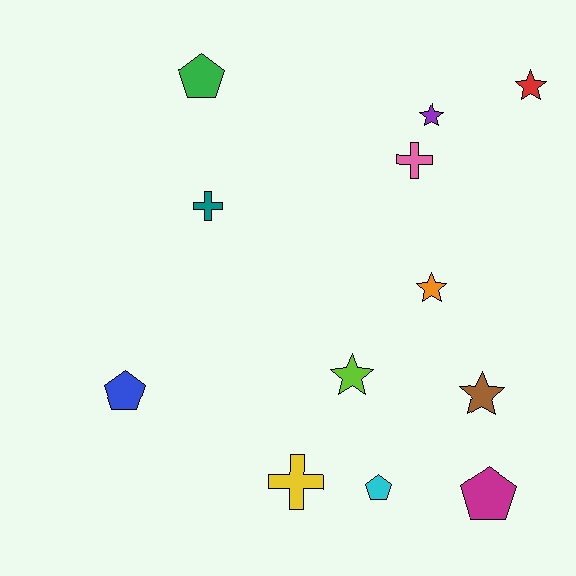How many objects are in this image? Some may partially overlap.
There are 12 objects.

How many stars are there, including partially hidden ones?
There are 5 stars.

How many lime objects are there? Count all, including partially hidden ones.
There is 1 lime object.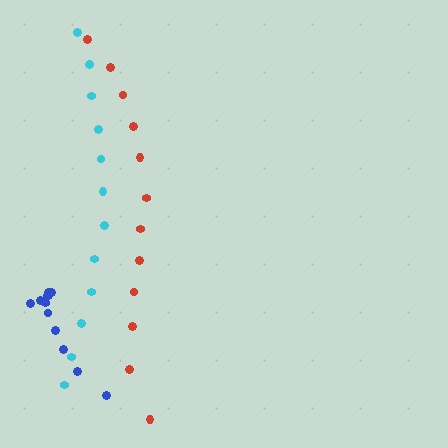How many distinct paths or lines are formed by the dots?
There are 3 distinct paths.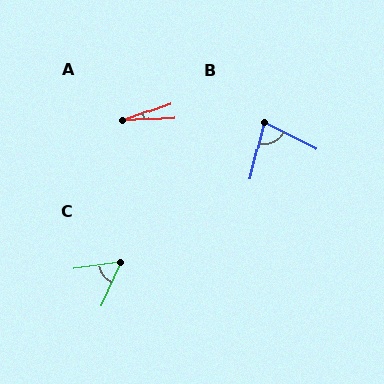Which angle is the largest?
B, at approximately 77 degrees.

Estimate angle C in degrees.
Approximately 58 degrees.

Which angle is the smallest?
A, at approximately 16 degrees.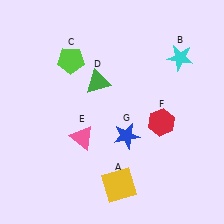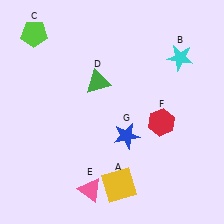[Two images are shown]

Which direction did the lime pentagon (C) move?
The lime pentagon (C) moved left.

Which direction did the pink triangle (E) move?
The pink triangle (E) moved down.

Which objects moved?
The objects that moved are: the lime pentagon (C), the pink triangle (E).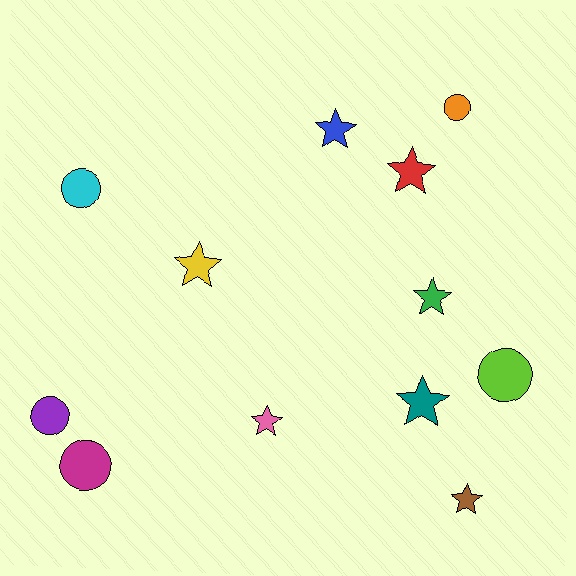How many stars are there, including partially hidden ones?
There are 7 stars.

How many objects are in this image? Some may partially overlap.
There are 12 objects.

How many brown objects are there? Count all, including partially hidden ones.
There is 1 brown object.